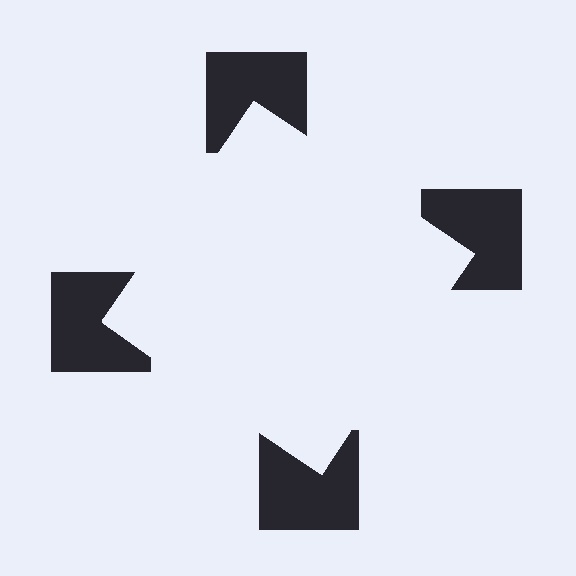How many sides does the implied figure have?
4 sides.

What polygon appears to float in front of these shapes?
An illusory square — its edges are inferred from the aligned wedge cuts in the notched squares, not physically drawn.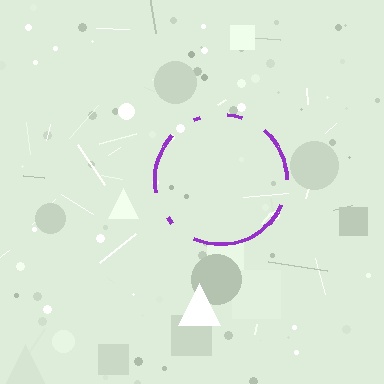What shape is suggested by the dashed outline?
The dashed outline suggests a circle.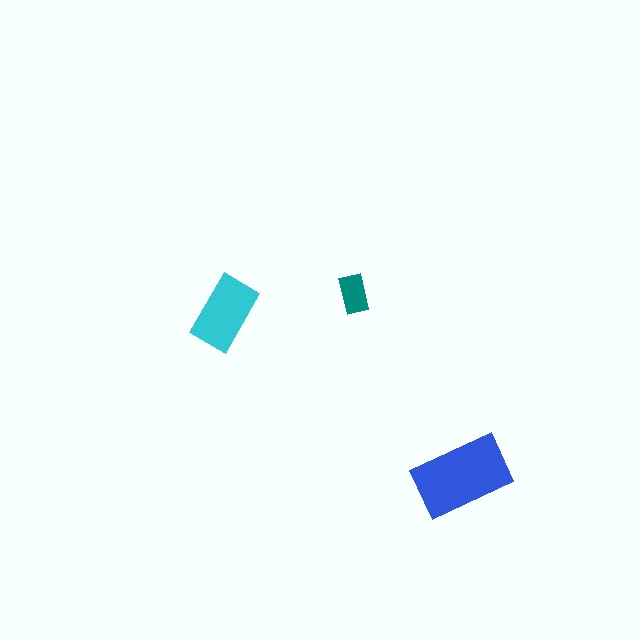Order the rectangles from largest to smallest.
the blue one, the cyan one, the teal one.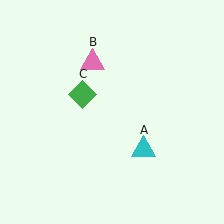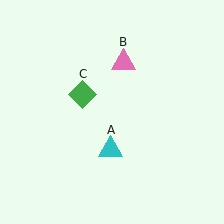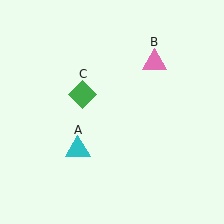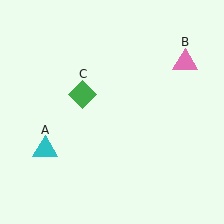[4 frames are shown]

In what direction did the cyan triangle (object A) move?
The cyan triangle (object A) moved left.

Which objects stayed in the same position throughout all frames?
Green diamond (object C) remained stationary.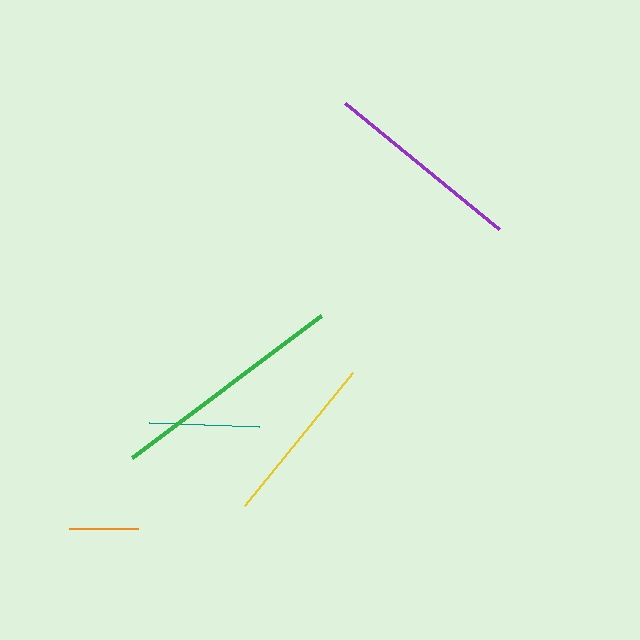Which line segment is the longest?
The green line is the longest at approximately 236 pixels.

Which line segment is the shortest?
The orange line is the shortest at approximately 70 pixels.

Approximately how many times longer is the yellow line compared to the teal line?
The yellow line is approximately 1.6 times the length of the teal line.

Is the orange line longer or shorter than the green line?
The green line is longer than the orange line.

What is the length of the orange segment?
The orange segment is approximately 70 pixels long.